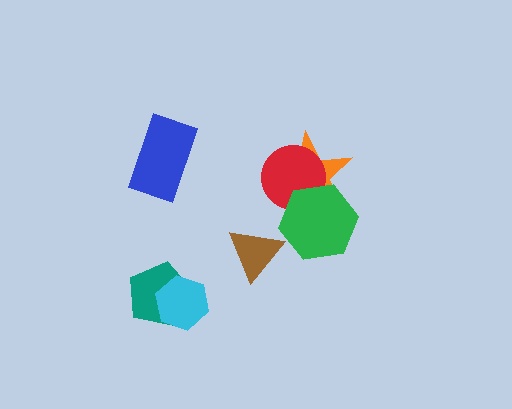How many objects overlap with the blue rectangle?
0 objects overlap with the blue rectangle.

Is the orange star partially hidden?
Yes, it is partially covered by another shape.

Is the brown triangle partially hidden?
No, no other shape covers it.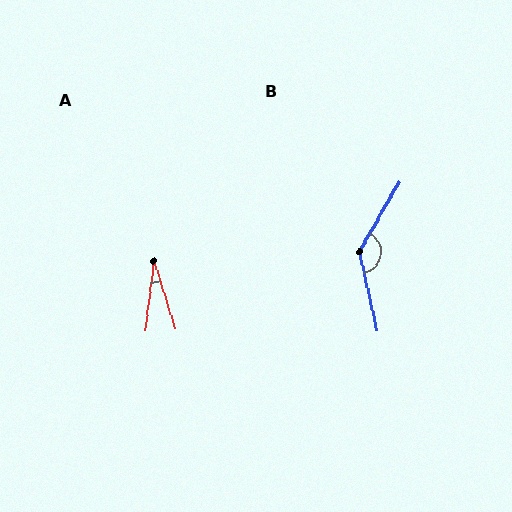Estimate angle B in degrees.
Approximately 137 degrees.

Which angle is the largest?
B, at approximately 137 degrees.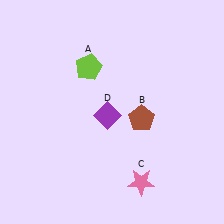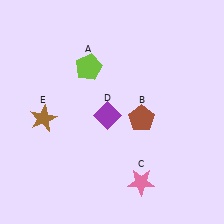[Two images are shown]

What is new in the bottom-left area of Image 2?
A brown star (E) was added in the bottom-left area of Image 2.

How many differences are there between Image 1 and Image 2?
There is 1 difference between the two images.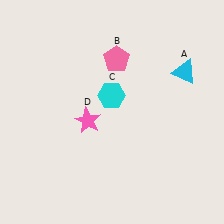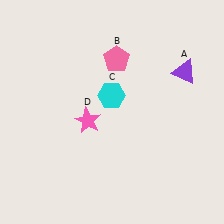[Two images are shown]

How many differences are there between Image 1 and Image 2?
There is 1 difference between the two images.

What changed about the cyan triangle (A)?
In Image 1, A is cyan. In Image 2, it changed to purple.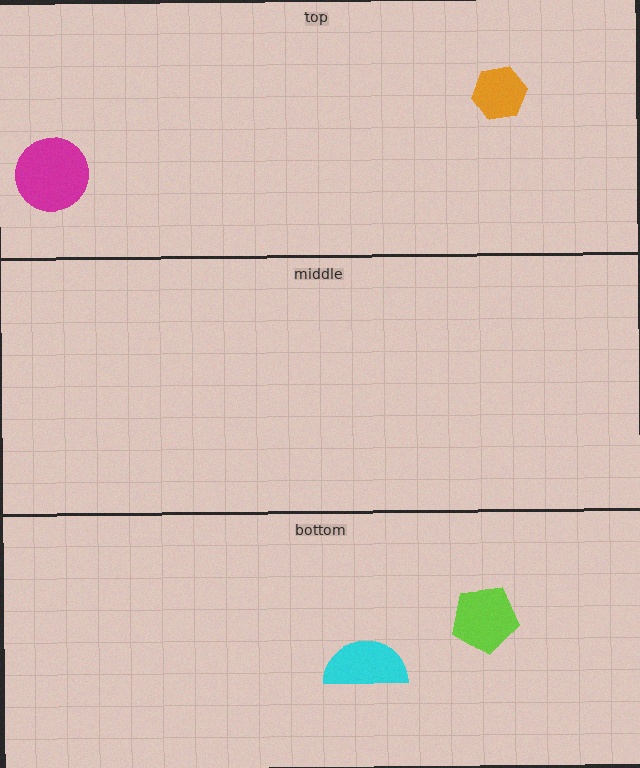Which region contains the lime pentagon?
The bottom region.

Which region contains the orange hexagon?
The top region.